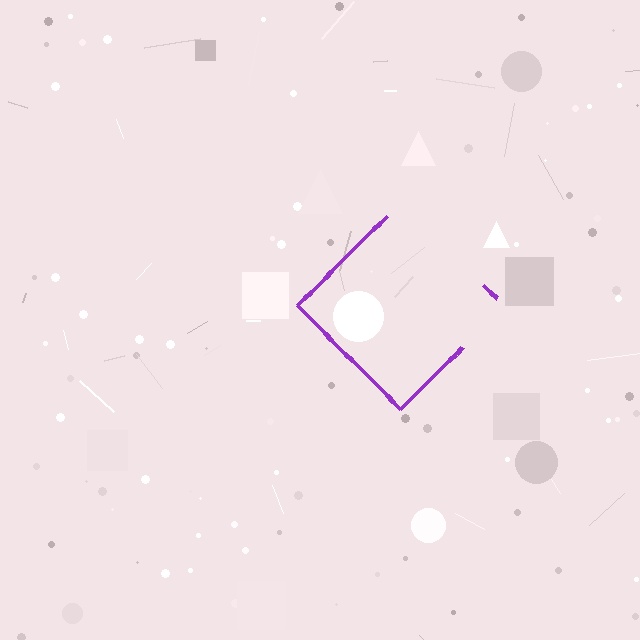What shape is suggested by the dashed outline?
The dashed outline suggests a diamond.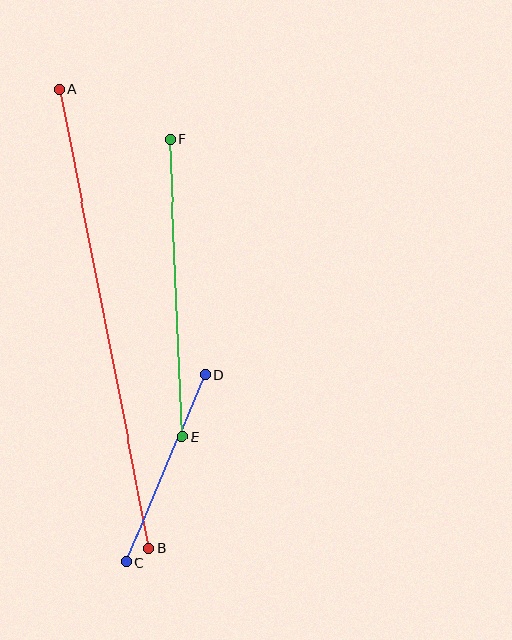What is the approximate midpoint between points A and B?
The midpoint is at approximately (104, 319) pixels.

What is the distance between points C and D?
The distance is approximately 203 pixels.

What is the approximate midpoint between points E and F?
The midpoint is at approximately (176, 288) pixels.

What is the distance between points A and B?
The distance is approximately 467 pixels.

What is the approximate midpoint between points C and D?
The midpoint is at approximately (165, 468) pixels.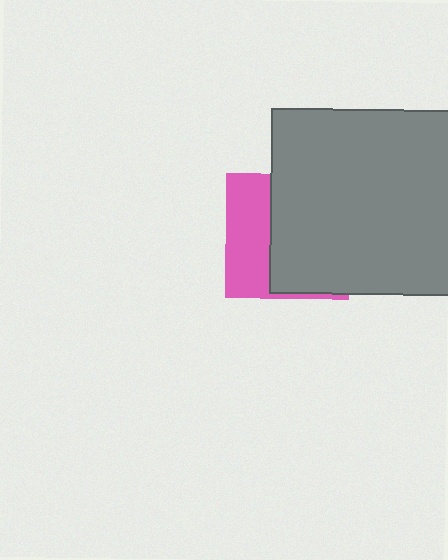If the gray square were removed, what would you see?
You would see the complete pink square.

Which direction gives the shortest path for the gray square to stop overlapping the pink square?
Moving right gives the shortest separation.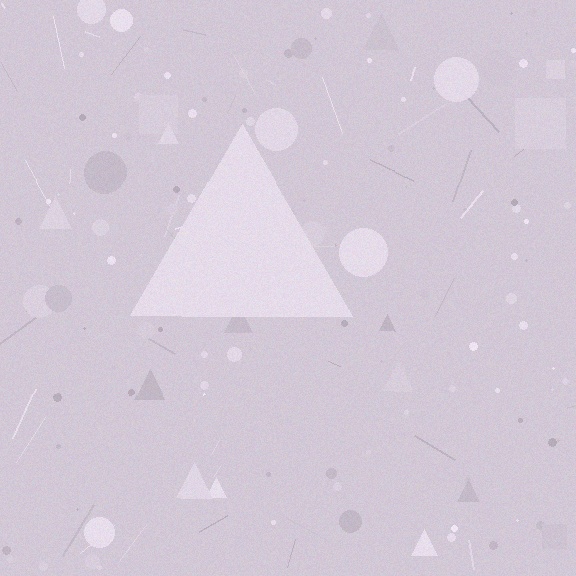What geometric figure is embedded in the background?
A triangle is embedded in the background.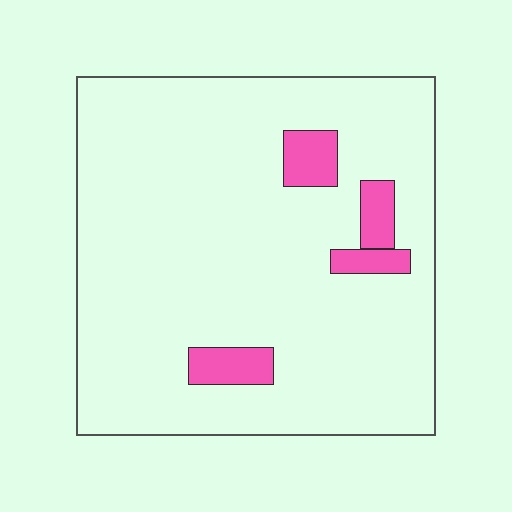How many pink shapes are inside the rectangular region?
4.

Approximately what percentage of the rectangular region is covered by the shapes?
Approximately 10%.